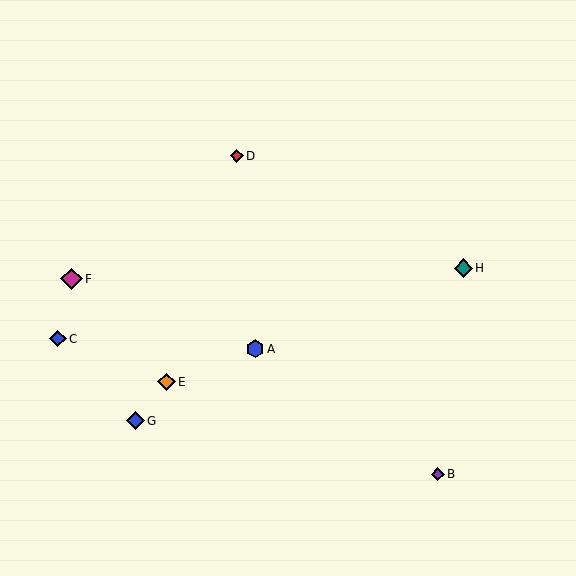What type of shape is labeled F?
Shape F is a magenta diamond.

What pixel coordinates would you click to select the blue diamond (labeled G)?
Click at (136, 421) to select the blue diamond G.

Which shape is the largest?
The magenta diamond (labeled F) is the largest.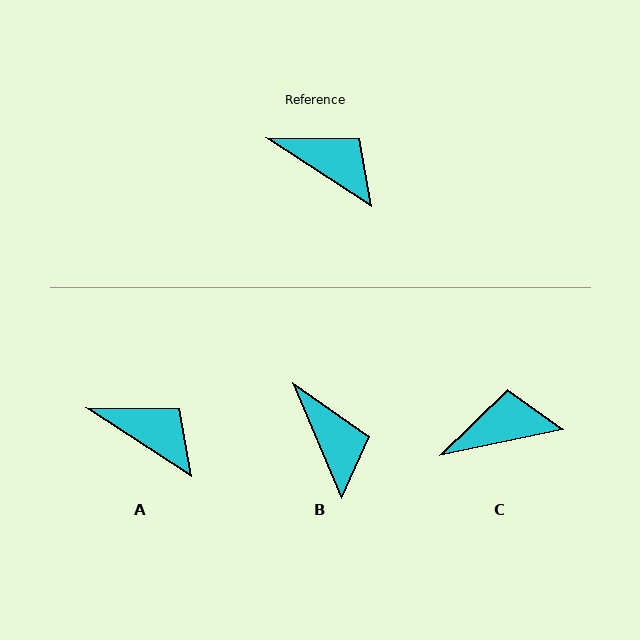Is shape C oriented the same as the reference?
No, it is off by about 45 degrees.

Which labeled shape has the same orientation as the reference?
A.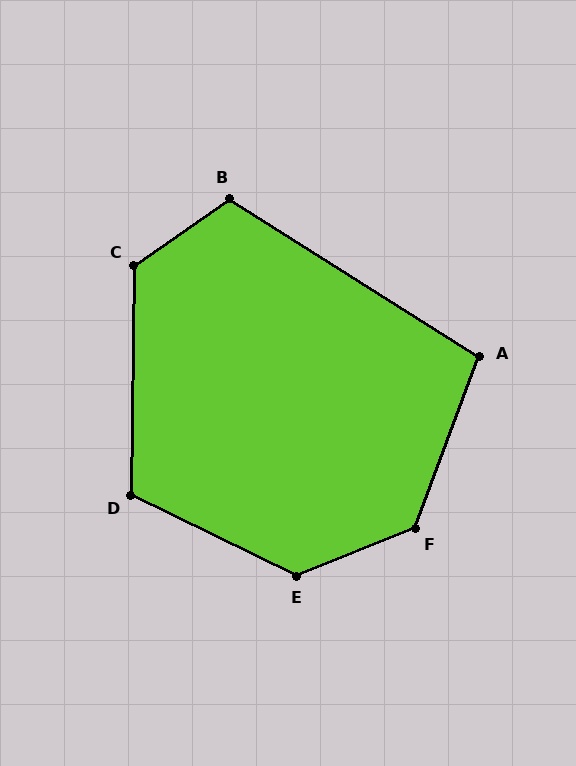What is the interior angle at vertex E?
Approximately 132 degrees (obtuse).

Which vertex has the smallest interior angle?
A, at approximately 102 degrees.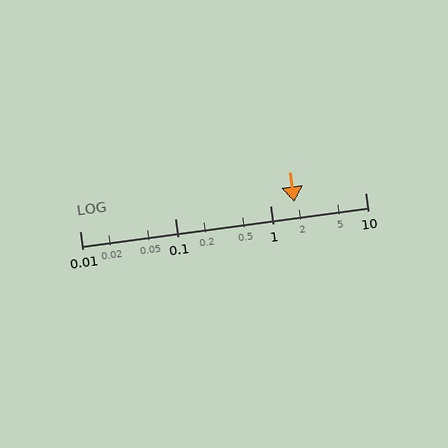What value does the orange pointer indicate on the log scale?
The pointer indicates approximately 1.8.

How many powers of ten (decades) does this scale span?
The scale spans 3 decades, from 0.01 to 10.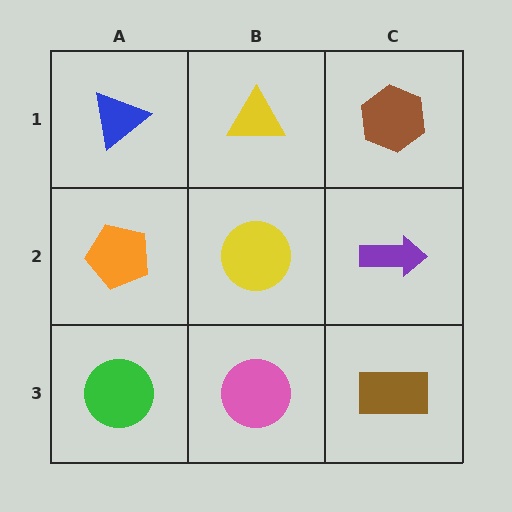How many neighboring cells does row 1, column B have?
3.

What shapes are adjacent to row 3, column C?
A purple arrow (row 2, column C), a pink circle (row 3, column B).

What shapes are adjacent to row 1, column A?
An orange pentagon (row 2, column A), a yellow triangle (row 1, column B).